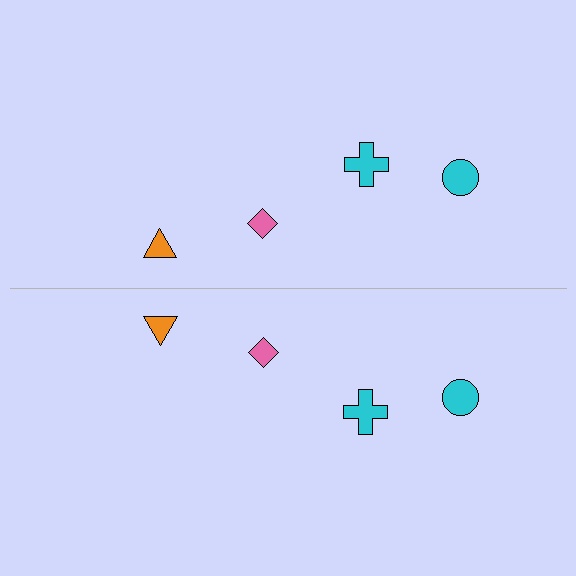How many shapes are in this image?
There are 8 shapes in this image.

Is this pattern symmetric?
Yes, this pattern has bilateral (reflection) symmetry.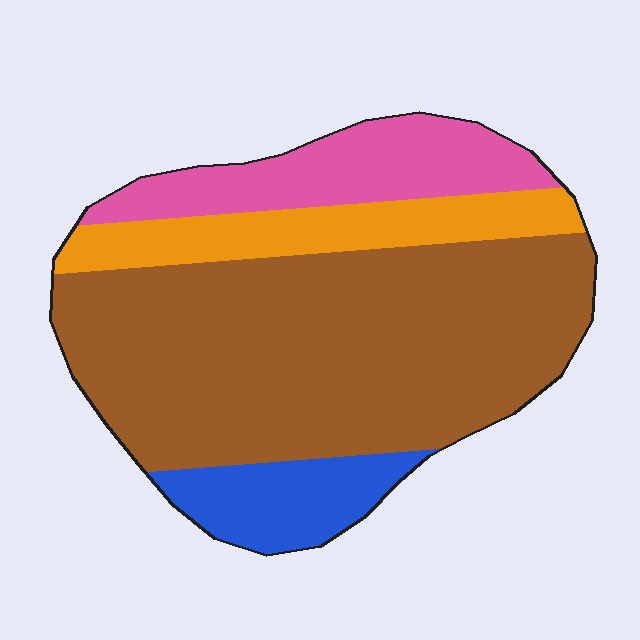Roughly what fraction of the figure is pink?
Pink takes up about one sixth (1/6) of the figure.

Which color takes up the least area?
Blue, at roughly 10%.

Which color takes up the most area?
Brown, at roughly 60%.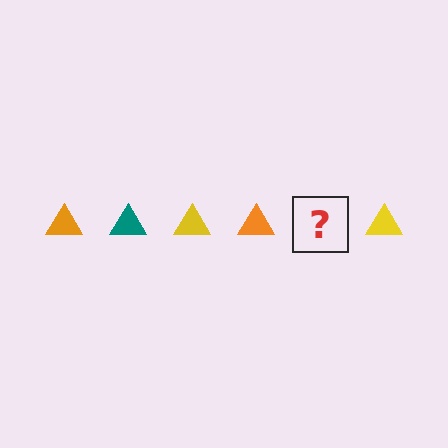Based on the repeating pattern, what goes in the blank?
The blank should be a teal triangle.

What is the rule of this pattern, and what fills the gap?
The rule is that the pattern cycles through orange, teal, yellow triangles. The gap should be filled with a teal triangle.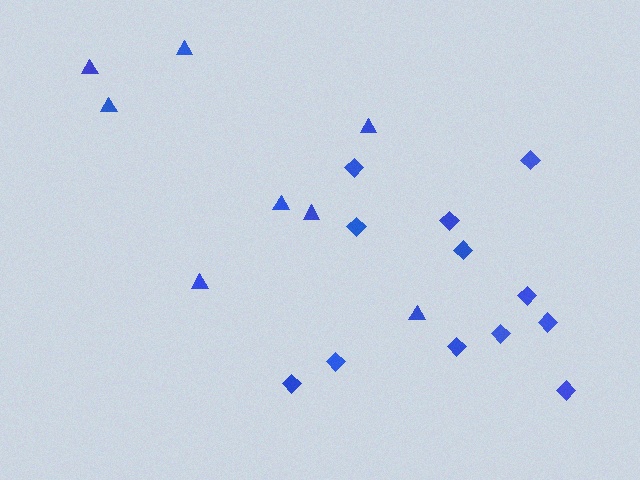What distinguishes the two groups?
There are 2 groups: one group of diamonds (12) and one group of triangles (8).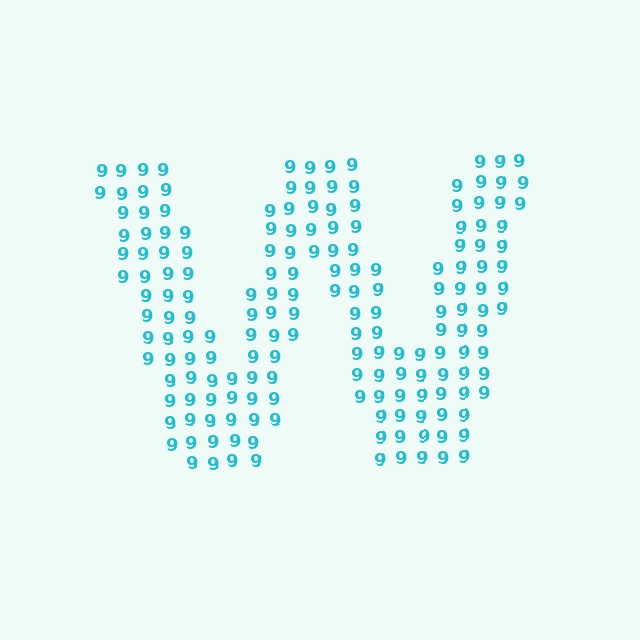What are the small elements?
The small elements are digit 9's.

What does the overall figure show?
The overall figure shows the letter W.